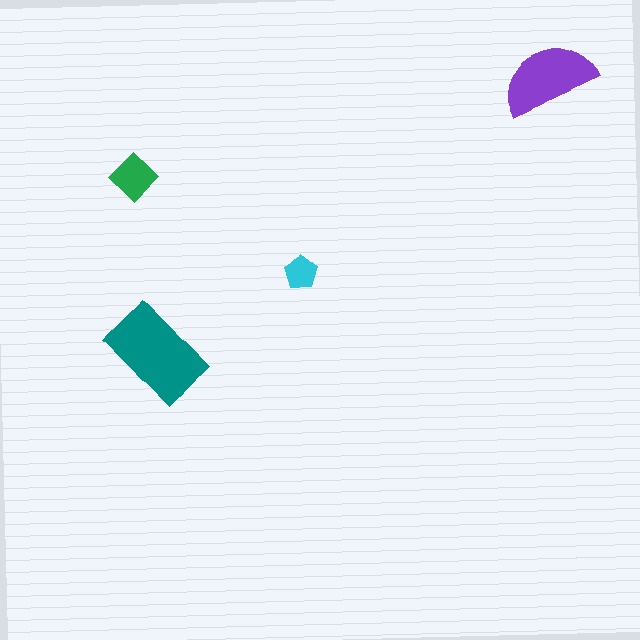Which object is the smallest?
The cyan pentagon.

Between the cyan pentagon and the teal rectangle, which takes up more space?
The teal rectangle.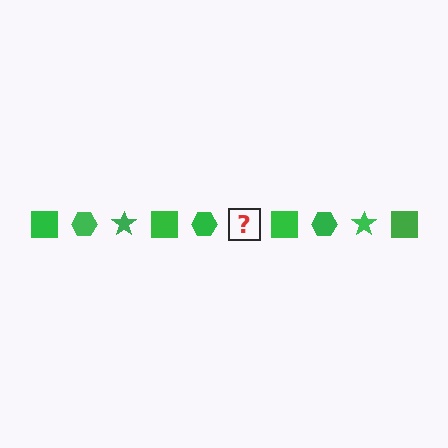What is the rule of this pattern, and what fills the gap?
The rule is that the pattern cycles through square, hexagon, star shapes in green. The gap should be filled with a green star.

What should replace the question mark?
The question mark should be replaced with a green star.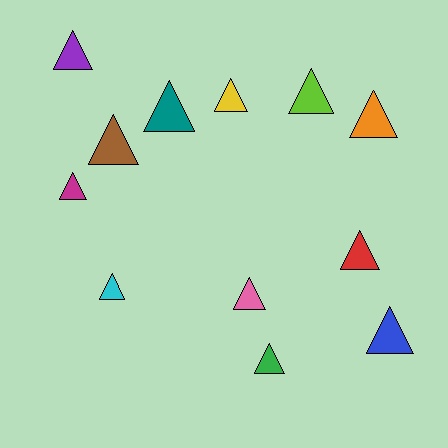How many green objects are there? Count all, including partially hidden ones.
There is 1 green object.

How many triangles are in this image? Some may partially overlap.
There are 12 triangles.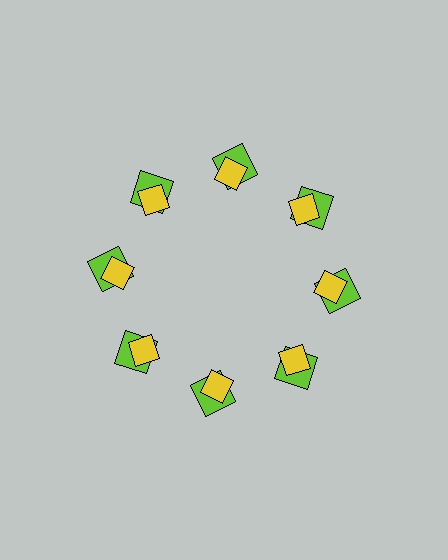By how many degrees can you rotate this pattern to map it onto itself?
The pattern maps onto itself every 45 degrees of rotation.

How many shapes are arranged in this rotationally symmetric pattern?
There are 16 shapes, arranged in 8 groups of 2.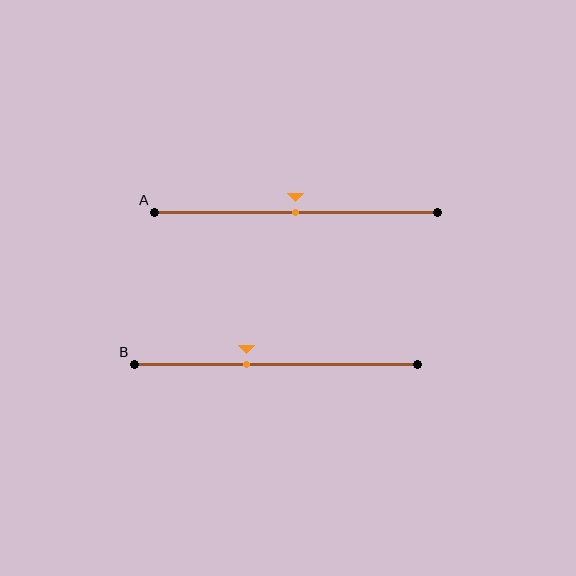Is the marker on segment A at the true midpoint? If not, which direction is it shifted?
Yes, the marker on segment A is at the true midpoint.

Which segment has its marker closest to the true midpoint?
Segment A has its marker closest to the true midpoint.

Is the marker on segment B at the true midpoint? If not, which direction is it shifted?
No, the marker on segment B is shifted to the left by about 10% of the segment length.